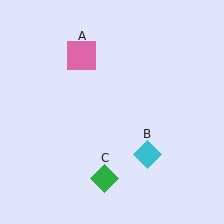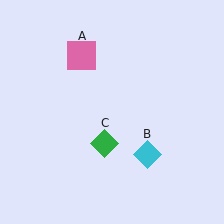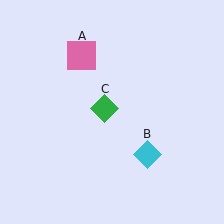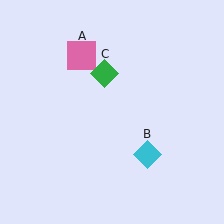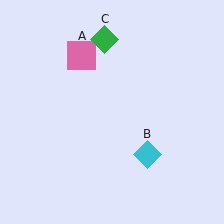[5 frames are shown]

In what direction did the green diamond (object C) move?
The green diamond (object C) moved up.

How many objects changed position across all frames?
1 object changed position: green diamond (object C).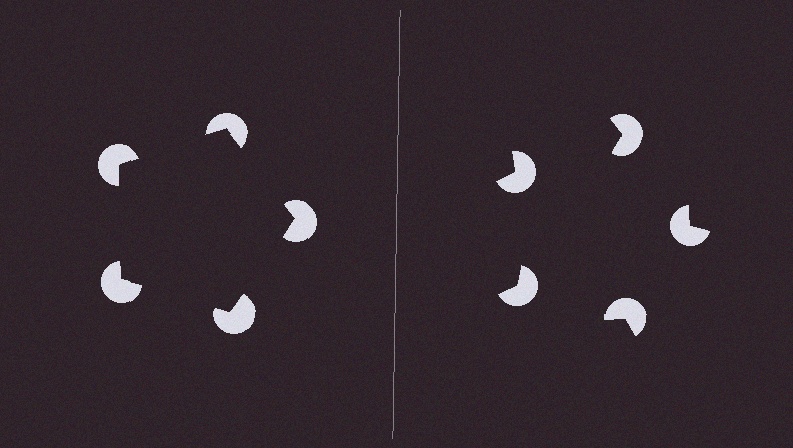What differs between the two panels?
The pac-man discs are positioned identically on both sides; only the wedge orientations differ. On the left they align to a pentagon; on the right they are misaligned.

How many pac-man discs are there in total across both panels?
10 — 5 on each side.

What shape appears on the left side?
An illusory pentagon.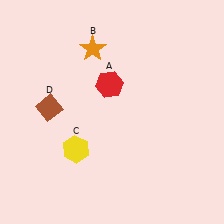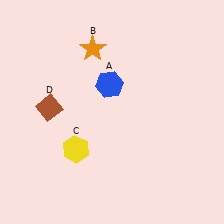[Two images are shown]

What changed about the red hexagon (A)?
In Image 1, A is red. In Image 2, it changed to blue.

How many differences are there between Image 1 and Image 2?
There is 1 difference between the two images.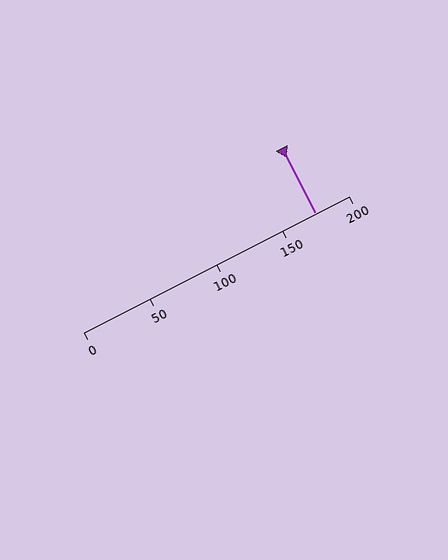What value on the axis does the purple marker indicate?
The marker indicates approximately 175.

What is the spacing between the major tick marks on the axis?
The major ticks are spaced 50 apart.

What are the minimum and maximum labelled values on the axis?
The axis runs from 0 to 200.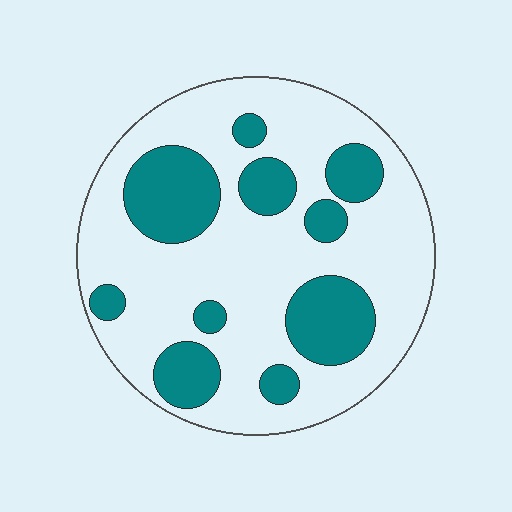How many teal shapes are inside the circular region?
10.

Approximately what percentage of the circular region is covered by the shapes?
Approximately 30%.